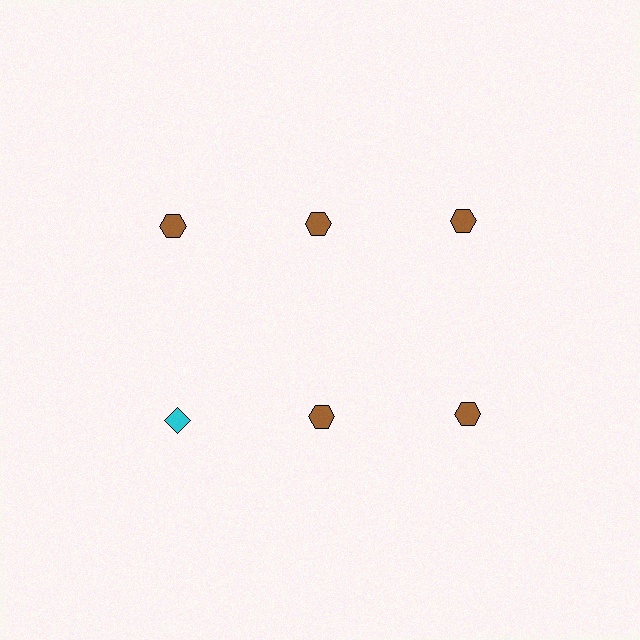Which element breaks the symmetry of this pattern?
The cyan diamond in the second row, leftmost column breaks the symmetry. All other shapes are brown hexagons.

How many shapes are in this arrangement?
There are 6 shapes arranged in a grid pattern.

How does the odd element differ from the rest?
It differs in both color (cyan instead of brown) and shape (diamond instead of hexagon).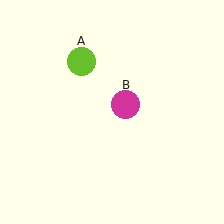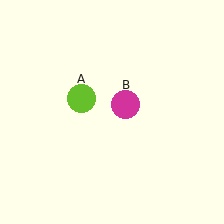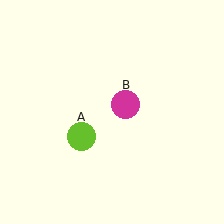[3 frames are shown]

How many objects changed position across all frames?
1 object changed position: lime circle (object A).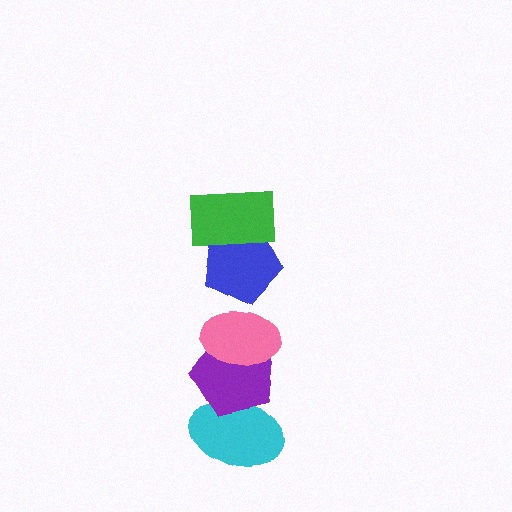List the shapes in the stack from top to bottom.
From top to bottom: the green rectangle, the blue pentagon, the pink ellipse, the purple pentagon, the cyan ellipse.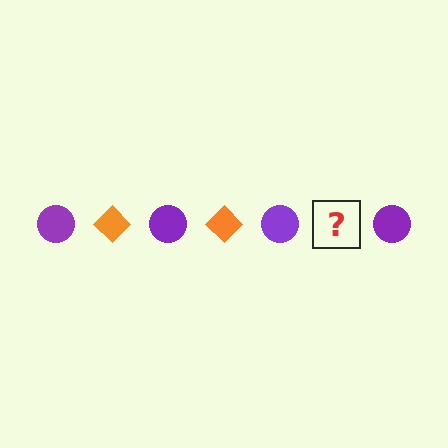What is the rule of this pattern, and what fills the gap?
The rule is that the pattern alternates between purple circle and orange diamond. The gap should be filled with an orange diamond.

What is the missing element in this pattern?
The missing element is an orange diamond.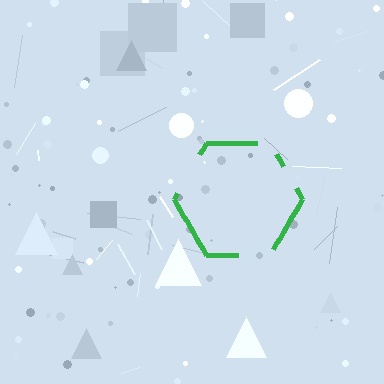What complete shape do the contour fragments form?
The contour fragments form a hexagon.